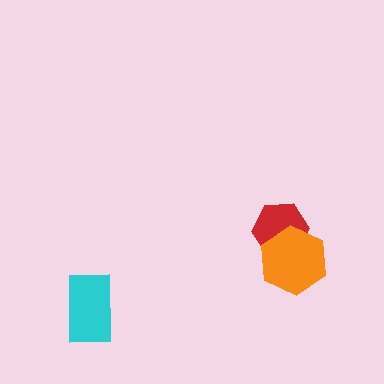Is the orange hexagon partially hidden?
No, no other shape covers it.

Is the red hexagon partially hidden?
Yes, it is partially covered by another shape.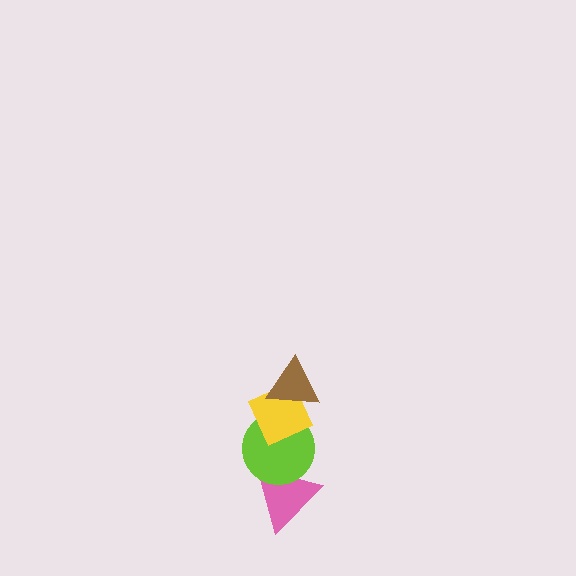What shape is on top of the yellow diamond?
The brown triangle is on top of the yellow diamond.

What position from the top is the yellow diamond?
The yellow diamond is 2nd from the top.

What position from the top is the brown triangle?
The brown triangle is 1st from the top.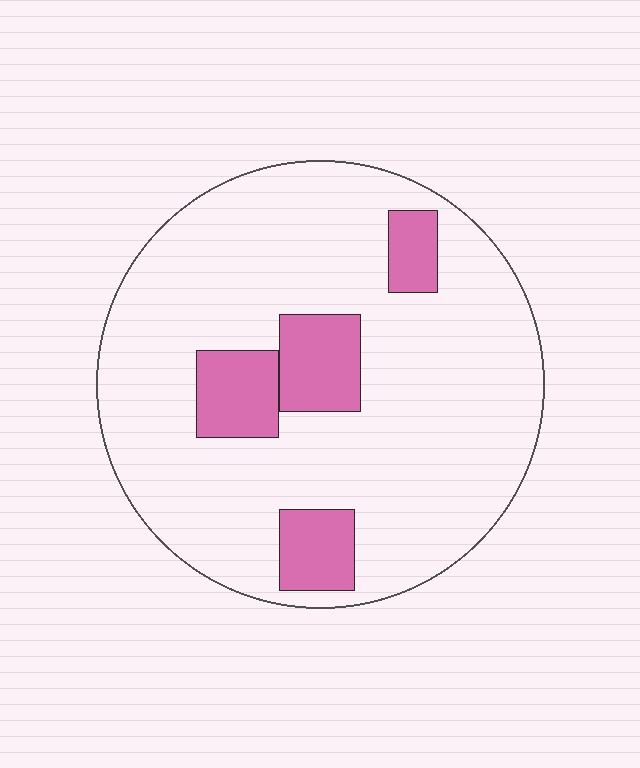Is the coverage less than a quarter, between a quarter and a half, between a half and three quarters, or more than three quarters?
Less than a quarter.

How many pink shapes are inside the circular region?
4.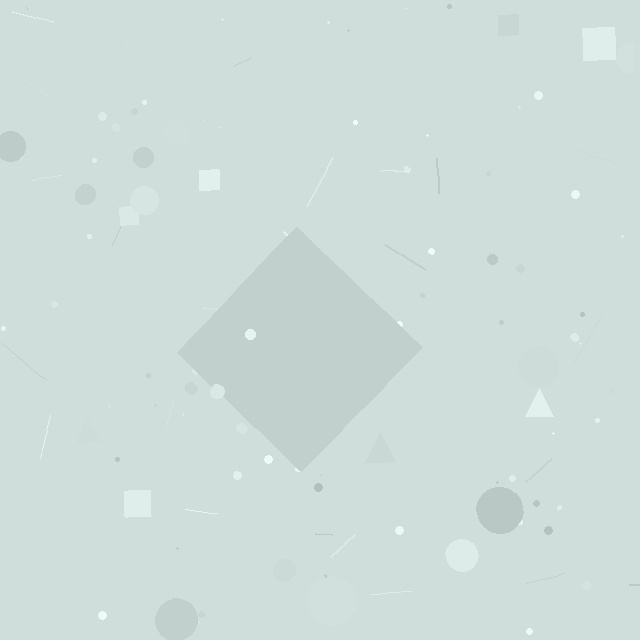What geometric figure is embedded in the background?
A diamond is embedded in the background.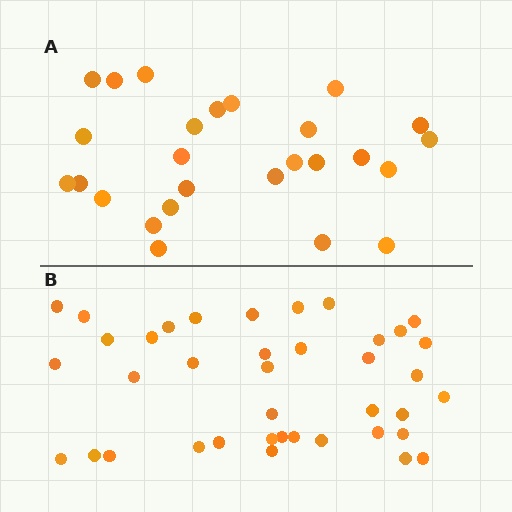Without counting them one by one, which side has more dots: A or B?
Region B (the bottom region) has more dots.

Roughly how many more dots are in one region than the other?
Region B has approximately 15 more dots than region A.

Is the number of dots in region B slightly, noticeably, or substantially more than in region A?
Region B has substantially more. The ratio is roughly 1.5 to 1.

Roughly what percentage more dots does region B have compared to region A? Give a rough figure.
About 50% more.